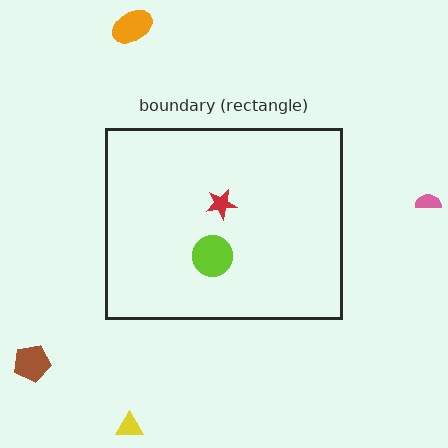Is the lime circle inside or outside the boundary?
Inside.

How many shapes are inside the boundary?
2 inside, 4 outside.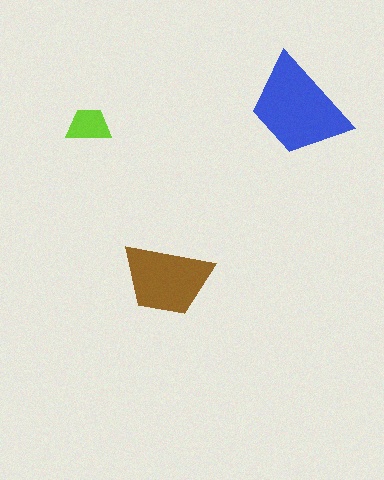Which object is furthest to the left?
The lime trapezoid is leftmost.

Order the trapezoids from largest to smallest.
the blue one, the brown one, the lime one.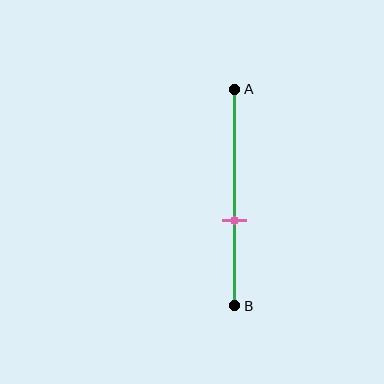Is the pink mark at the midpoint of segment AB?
No, the mark is at about 60% from A, not at the 50% midpoint.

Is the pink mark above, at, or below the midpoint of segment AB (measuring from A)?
The pink mark is below the midpoint of segment AB.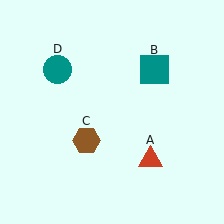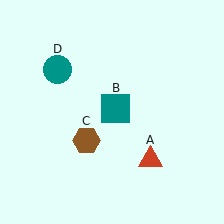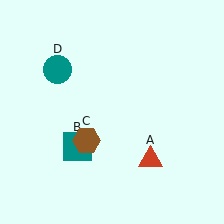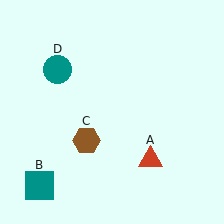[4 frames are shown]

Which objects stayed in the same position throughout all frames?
Red triangle (object A) and brown hexagon (object C) and teal circle (object D) remained stationary.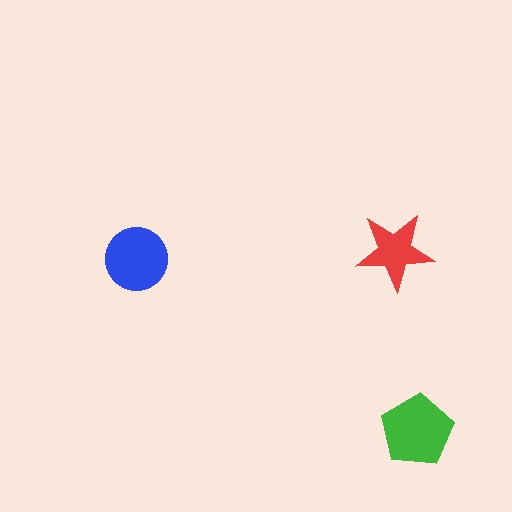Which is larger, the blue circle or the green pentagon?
The green pentagon.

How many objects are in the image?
There are 3 objects in the image.